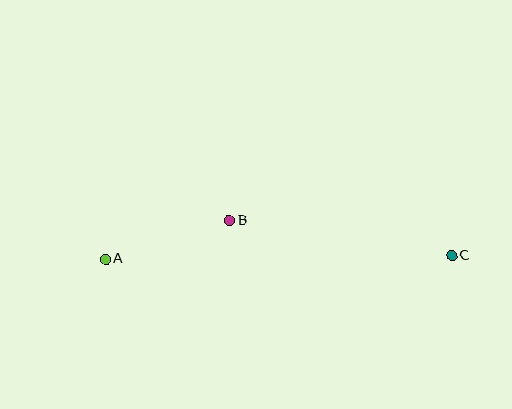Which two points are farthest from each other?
Points A and C are farthest from each other.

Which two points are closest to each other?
Points A and B are closest to each other.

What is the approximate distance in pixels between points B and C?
The distance between B and C is approximately 225 pixels.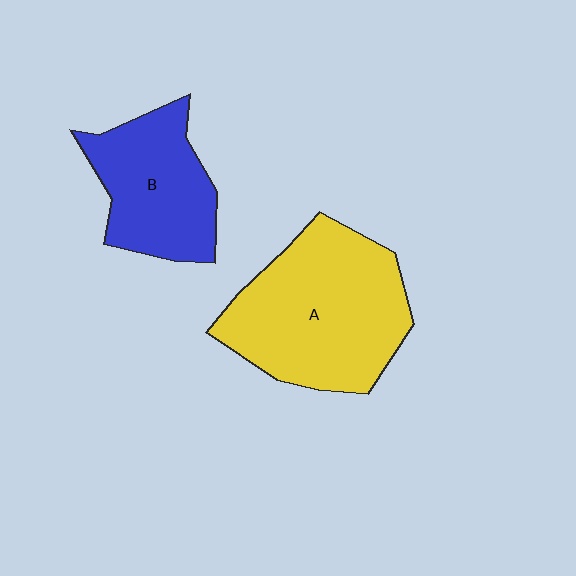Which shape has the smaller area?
Shape B (blue).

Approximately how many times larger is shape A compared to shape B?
Approximately 1.6 times.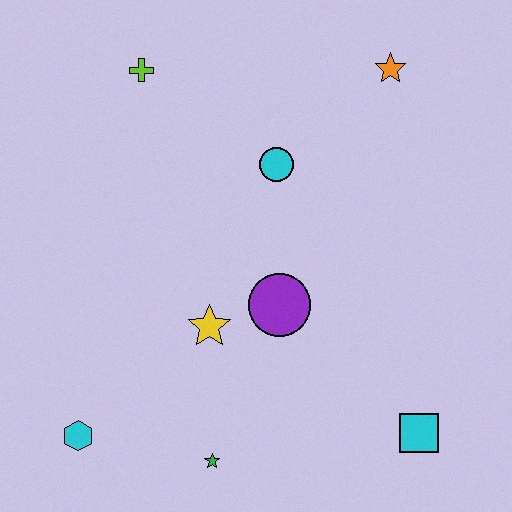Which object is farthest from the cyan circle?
The cyan hexagon is farthest from the cyan circle.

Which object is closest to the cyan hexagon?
The green star is closest to the cyan hexagon.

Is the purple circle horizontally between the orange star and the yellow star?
Yes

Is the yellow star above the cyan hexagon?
Yes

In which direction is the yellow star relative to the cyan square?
The yellow star is to the left of the cyan square.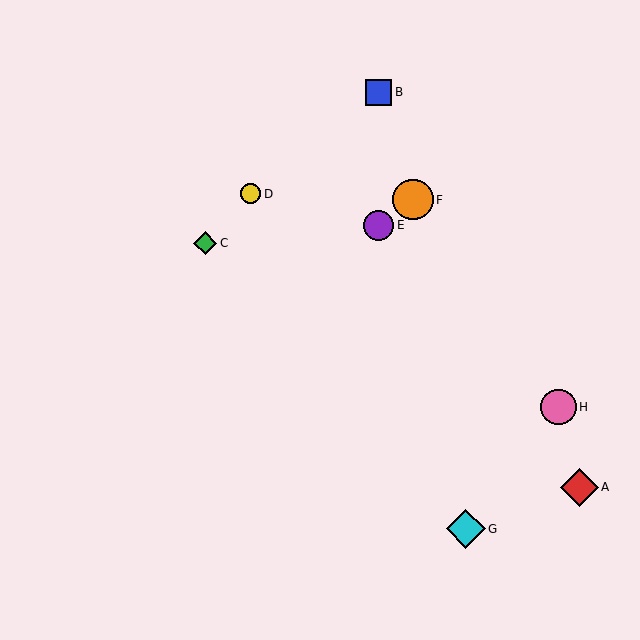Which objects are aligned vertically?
Objects B, E are aligned vertically.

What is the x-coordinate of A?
Object A is at x≈579.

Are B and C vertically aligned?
No, B is at x≈379 and C is at x≈205.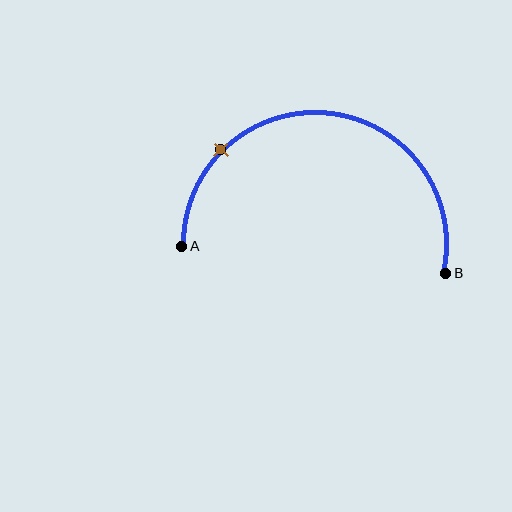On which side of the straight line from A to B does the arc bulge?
The arc bulges above the straight line connecting A and B.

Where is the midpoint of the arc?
The arc midpoint is the point on the curve farthest from the straight line joining A and B. It sits above that line.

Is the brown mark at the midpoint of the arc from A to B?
No. The brown mark lies on the arc but is closer to endpoint A. The arc midpoint would be at the point on the curve equidistant along the arc from both A and B.